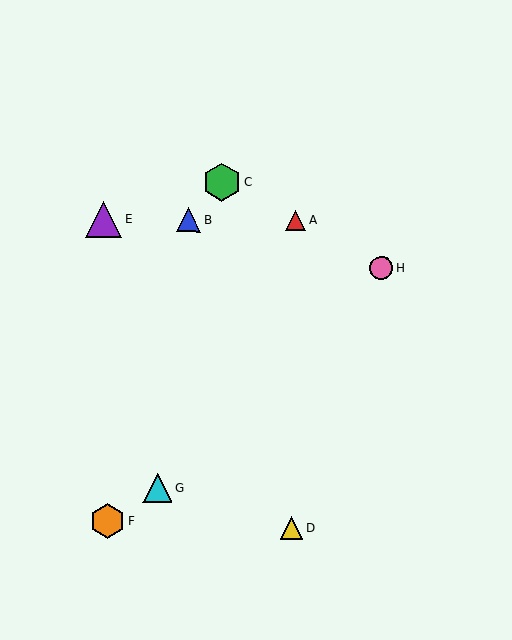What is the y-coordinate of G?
Object G is at y≈488.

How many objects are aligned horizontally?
3 objects (A, B, E) are aligned horizontally.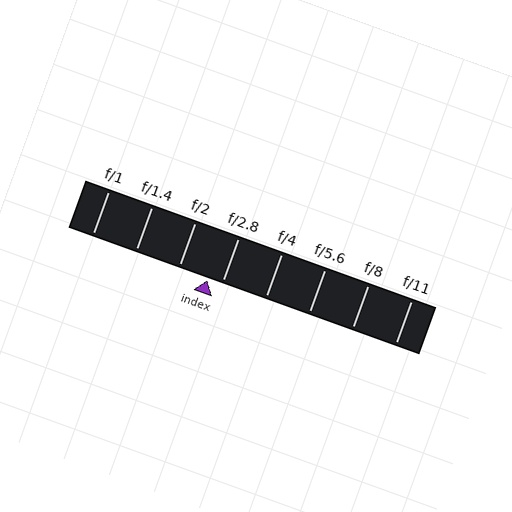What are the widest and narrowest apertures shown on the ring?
The widest aperture shown is f/1 and the narrowest is f/11.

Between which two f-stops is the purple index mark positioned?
The index mark is between f/2 and f/2.8.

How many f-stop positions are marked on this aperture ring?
There are 8 f-stop positions marked.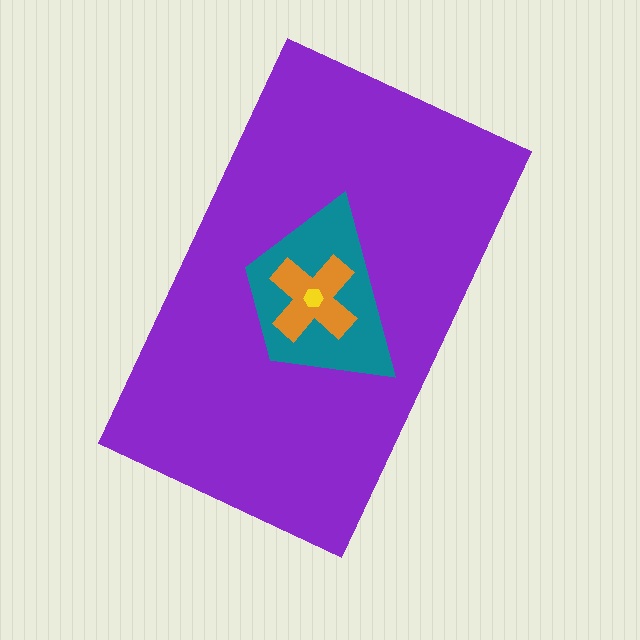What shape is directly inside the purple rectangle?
The teal trapezoid.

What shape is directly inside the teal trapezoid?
The orange cross.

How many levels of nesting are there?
4.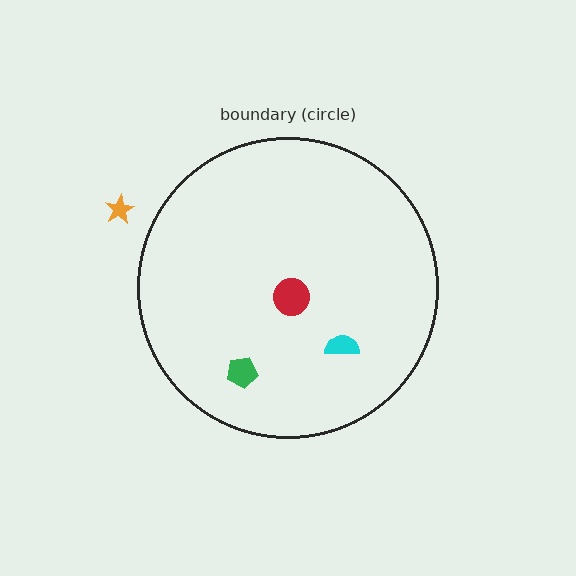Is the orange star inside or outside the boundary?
Outside.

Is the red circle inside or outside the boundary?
Inside.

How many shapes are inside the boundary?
3 inside, 1 outside.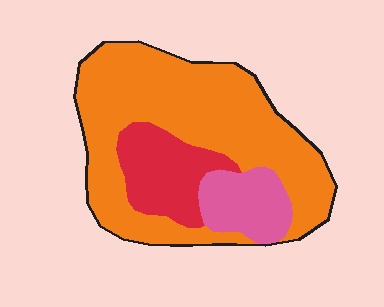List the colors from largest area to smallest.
From largest to smallest: orange, red, pink.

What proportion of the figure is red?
Red takes up less than a quarter of the figure.